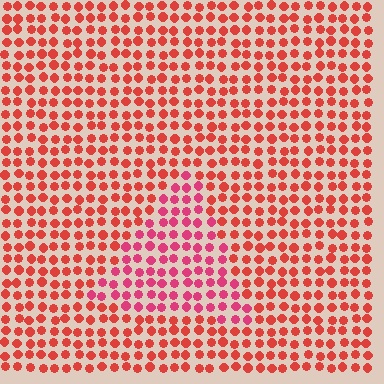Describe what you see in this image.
The image is filled with small red elements in a uniform arrangement. A triangle-shaped region is visible where the elements are tinted to a slightly different hue, forming a subtle color boundary.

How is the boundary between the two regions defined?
The boundary is defined purely by a slight shift in hue (about 26 degrees). Spacing, size, and orientation are identical on both sides.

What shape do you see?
I see a triangle.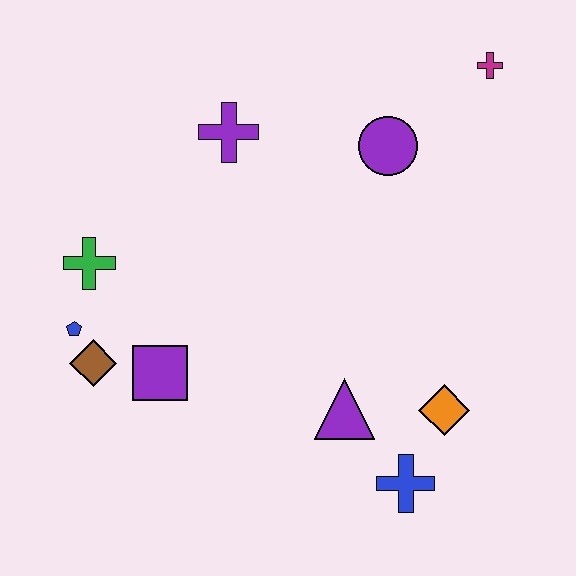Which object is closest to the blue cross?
The orange diamond is closest to the blue cross.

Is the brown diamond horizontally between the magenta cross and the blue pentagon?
Yes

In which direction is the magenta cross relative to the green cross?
The magenta cross is to the right of the green cross.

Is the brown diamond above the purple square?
Yes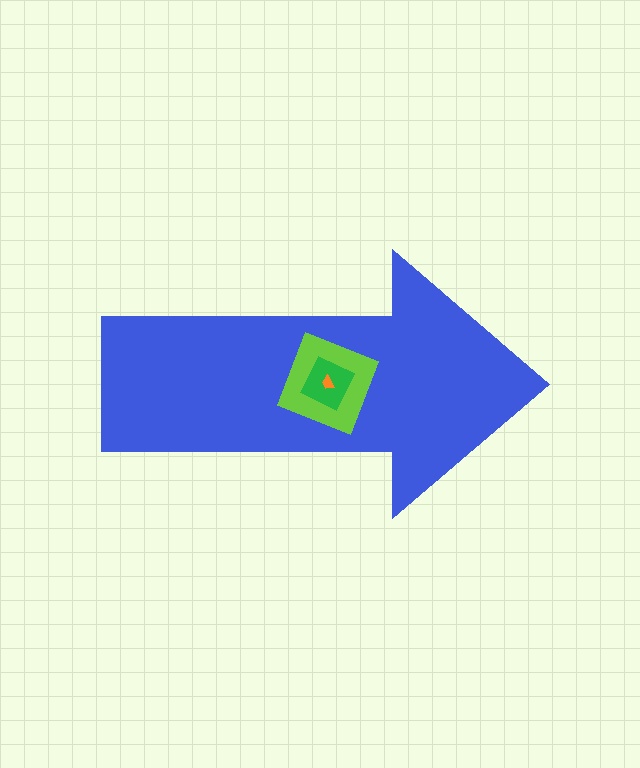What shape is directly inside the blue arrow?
The lime square.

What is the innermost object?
The orange trapezoid.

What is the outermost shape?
The blue arrow.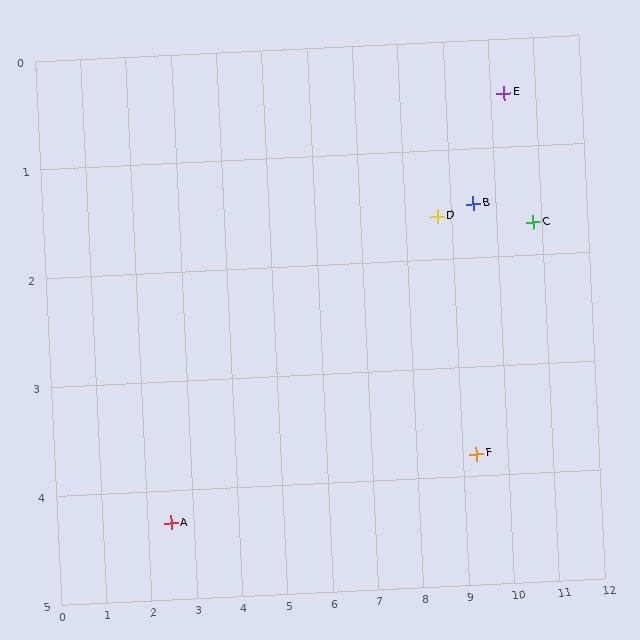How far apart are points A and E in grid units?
Points A and E are about 8.7 grid units apart.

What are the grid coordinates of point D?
Point D is at approximately (8.7, 1.6).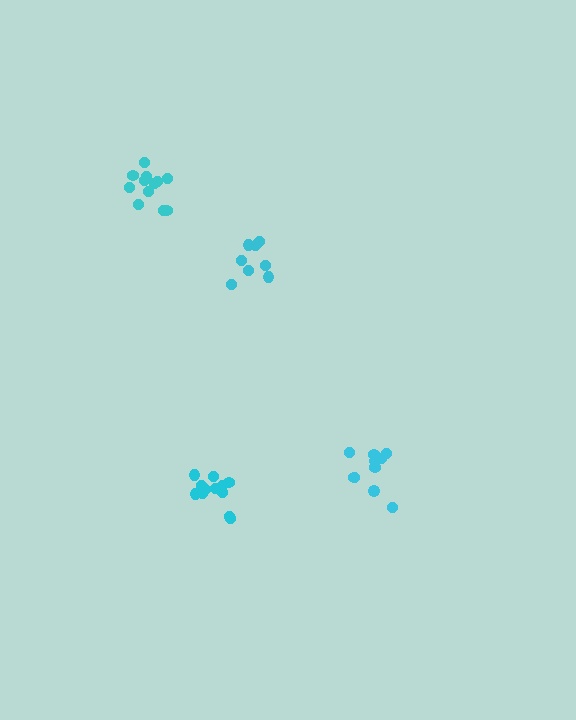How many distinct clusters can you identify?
There are 4 distinct clusters.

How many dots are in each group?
Group 1: 12 dots, Group 2: 12 dots, Group 3: 10 dots, Group 4: 8 dots (42 total).